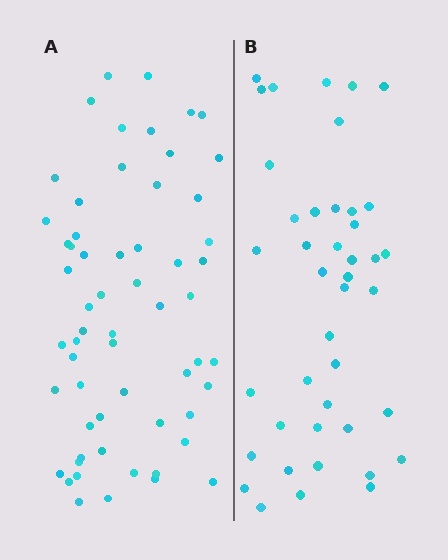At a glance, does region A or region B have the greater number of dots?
Region A (the left region) has more dots.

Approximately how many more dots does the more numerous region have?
Region A has approximately 20 more dots than region B.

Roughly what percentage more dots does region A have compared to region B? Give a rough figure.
About 45% more.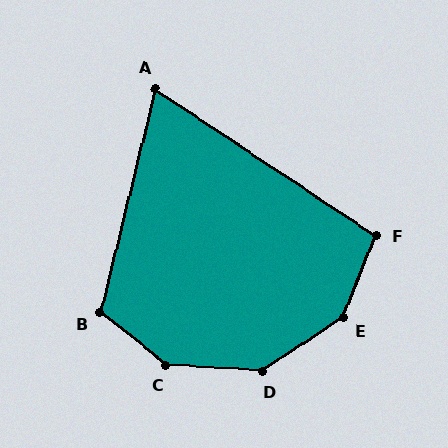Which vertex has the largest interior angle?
C, at approximately 145 degrees.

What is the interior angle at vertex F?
Approximately 102 degrees (obtuse).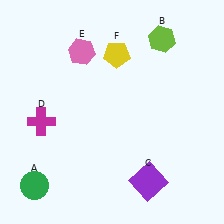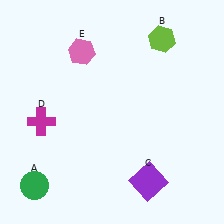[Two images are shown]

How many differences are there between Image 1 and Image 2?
There is 1 difference between the two images.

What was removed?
The yellow pentagon (F) was removed in Image 2.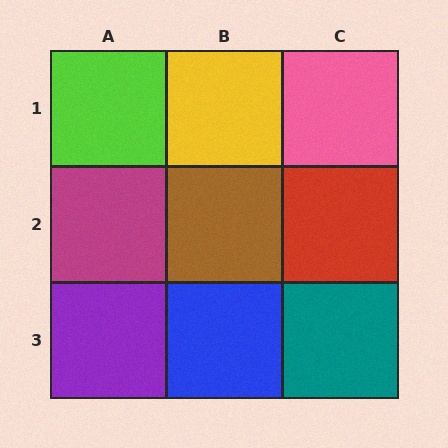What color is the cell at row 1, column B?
Yellow.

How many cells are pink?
1 cell is pink.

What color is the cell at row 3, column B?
Blue.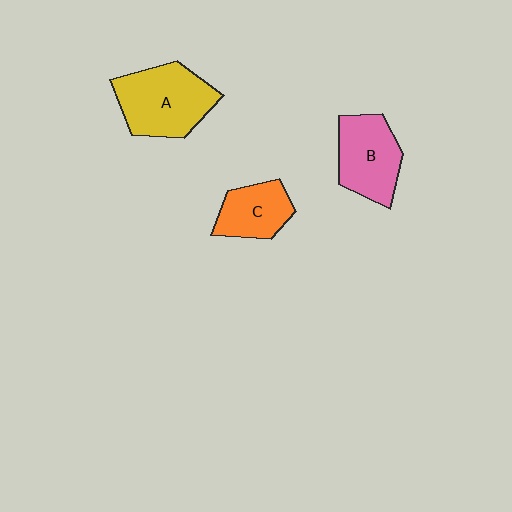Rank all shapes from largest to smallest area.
From largest to smallest: A (yellow), B (pink), C (orange).